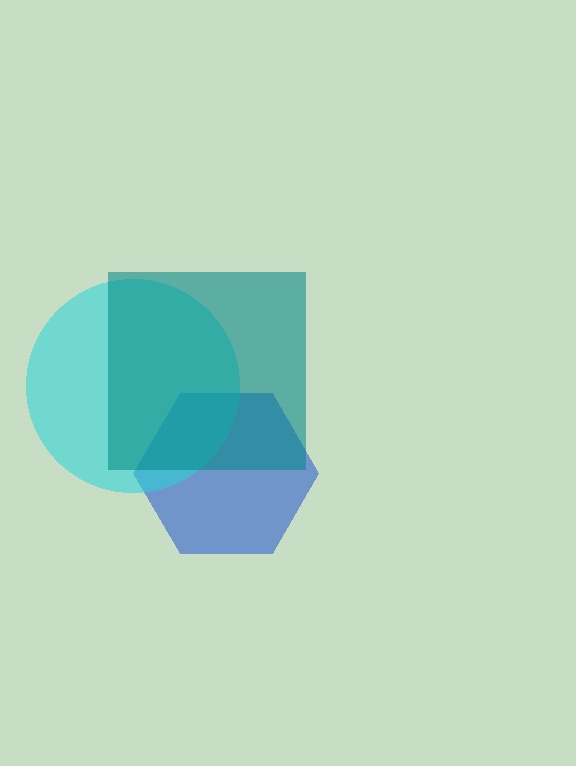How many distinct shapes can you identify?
There are 3 distinct shapes: a blue hexagon, a cyan circle, a teal square.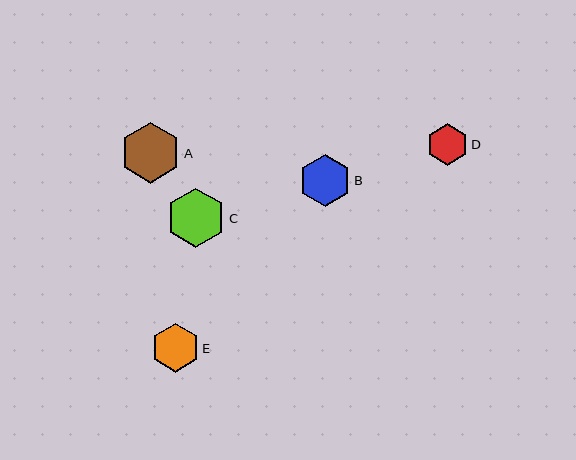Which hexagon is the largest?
Hexagon A is the largest with a size of approximately 60 pixels.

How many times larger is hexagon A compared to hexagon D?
Hexagon A is approximately 1.5 times the size of hexagon D.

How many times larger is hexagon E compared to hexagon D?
Hexagon E is approximately 1.2 times the size of hexagon D.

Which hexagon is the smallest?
Hexagon D is the smallest with a size of approximately 42 pixels.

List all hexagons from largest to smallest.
From largest to smallest: A, C, B, E, D.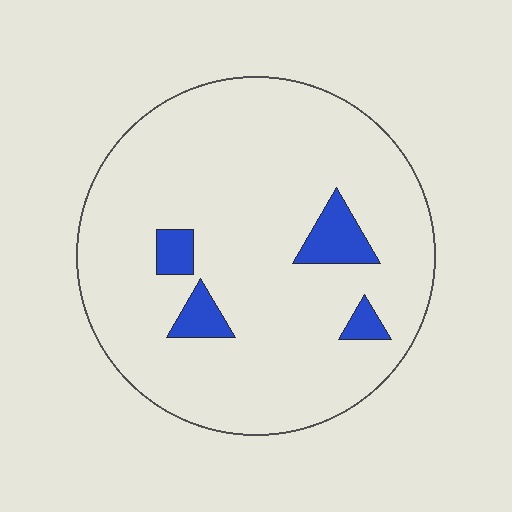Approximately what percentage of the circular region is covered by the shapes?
Approximately 10%.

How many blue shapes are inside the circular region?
4.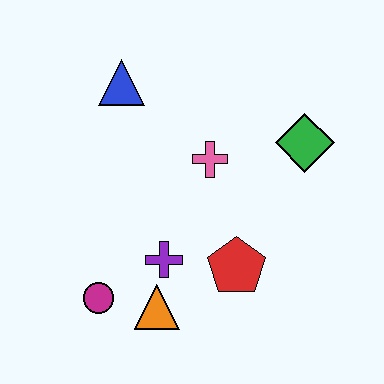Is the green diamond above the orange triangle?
Yes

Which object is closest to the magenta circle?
The orange triangle is closest to the magenta circle.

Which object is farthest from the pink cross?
The magenta circle is farthest from the pink cross.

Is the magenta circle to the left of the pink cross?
Yes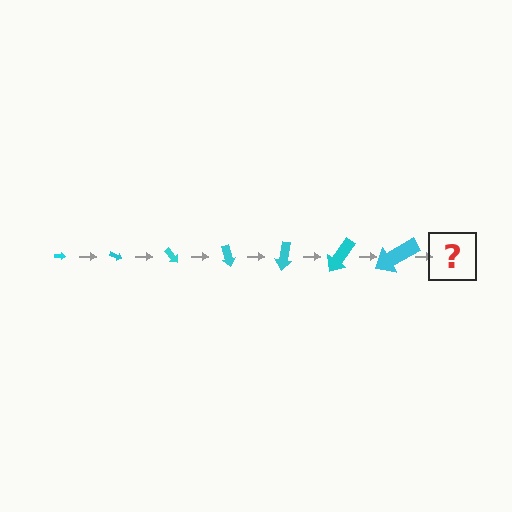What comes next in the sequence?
The next element should be an arrow, larger than the previous one and rotated 175 degrees from the start.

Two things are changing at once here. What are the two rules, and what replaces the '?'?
The two rules are that the arrow grows larger each step and it rotates 25 degrees each step. The '?' should be an arrow, larger than the previous one and rotated 175 degrees from the start.